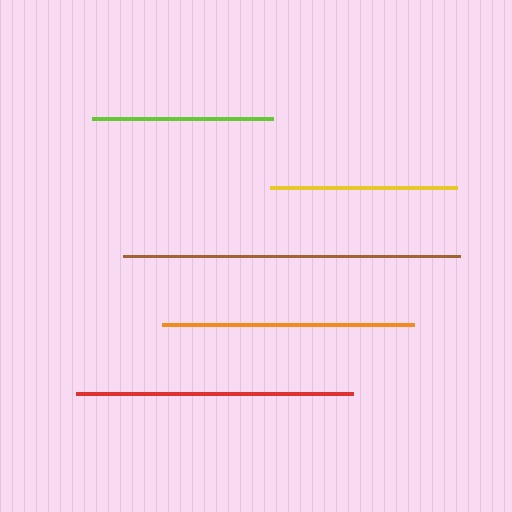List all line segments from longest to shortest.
From longest to shortest: brown, red, orange, yellow, lime.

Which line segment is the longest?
The brown line is the longest at approximately 337 pixels.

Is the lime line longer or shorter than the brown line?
The brown line is longer than the lime line.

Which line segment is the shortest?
The lime line is the shortest at approximately 181 pixels.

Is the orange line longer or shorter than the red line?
The red line is longer than the orange line.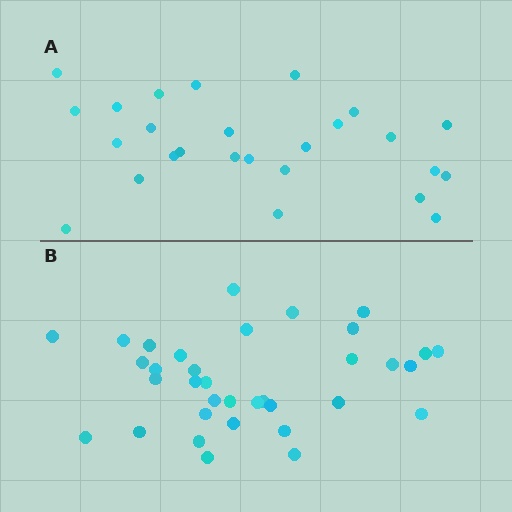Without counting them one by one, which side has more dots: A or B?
Region B (the bottom region) has more dots.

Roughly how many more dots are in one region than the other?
Region B has roughly 8 or so more dots than region A.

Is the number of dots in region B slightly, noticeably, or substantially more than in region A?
Region B has noticeably more, but not dramatically so. The ratio is roughly 1.3 to 1.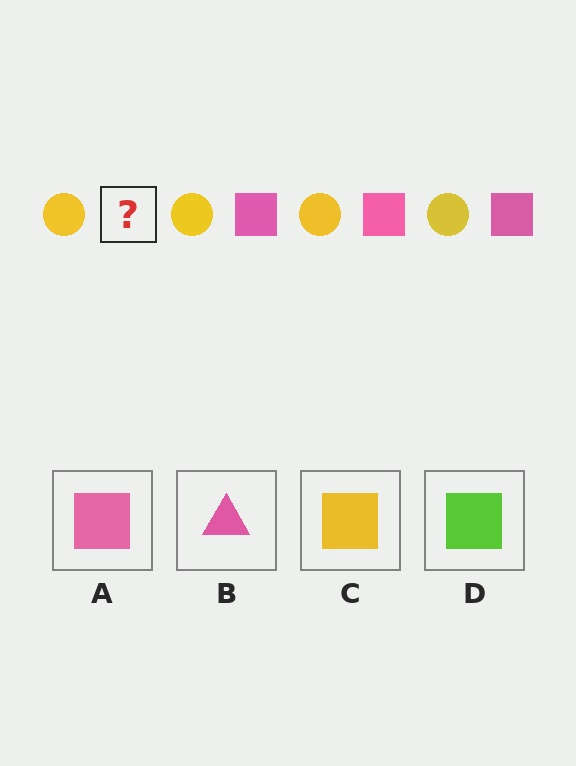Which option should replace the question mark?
Option A.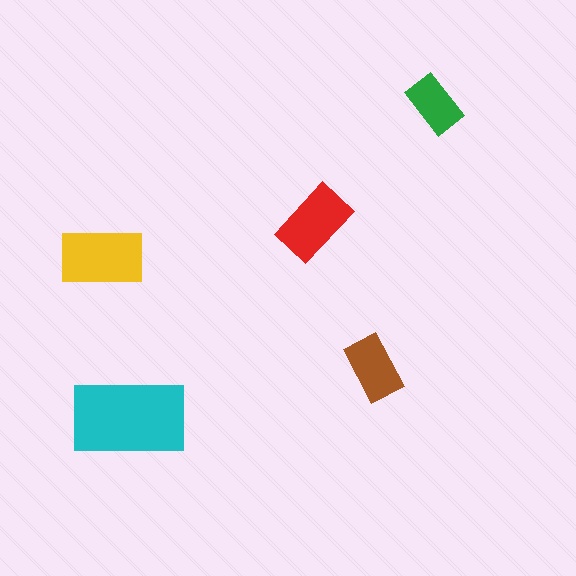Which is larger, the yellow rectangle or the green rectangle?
The yellow one.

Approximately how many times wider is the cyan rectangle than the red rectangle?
About 1.5 times wider.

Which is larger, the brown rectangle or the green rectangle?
The brown one.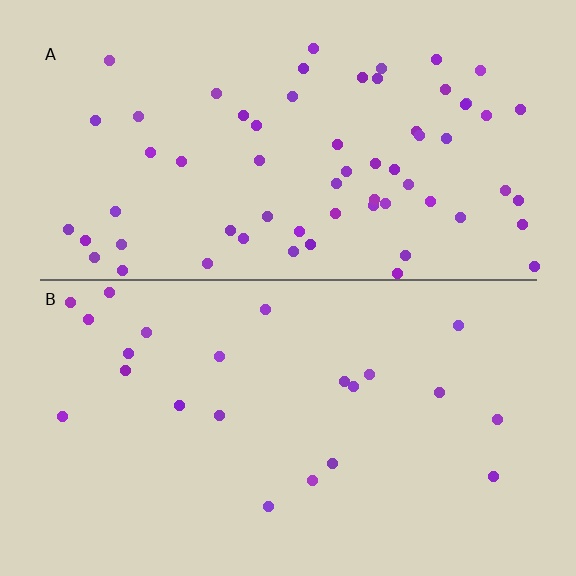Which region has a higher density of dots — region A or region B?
A (the top).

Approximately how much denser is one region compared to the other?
Approximately 2.9× — region A over region B.